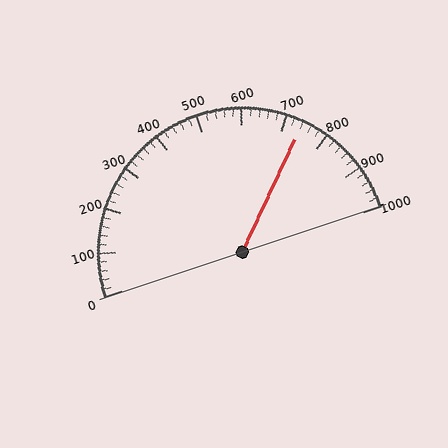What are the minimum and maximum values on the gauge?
The gauge ranges from 0 to 1000.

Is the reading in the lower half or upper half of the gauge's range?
The reading is in the upper half of the range (0 to 1000).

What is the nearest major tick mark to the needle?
The nearest major tick mark is 700.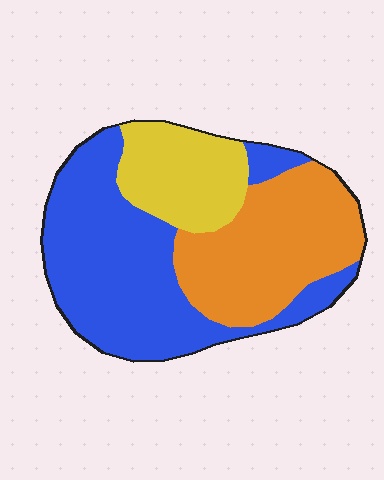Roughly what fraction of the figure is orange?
Orange covers 33% of the figure.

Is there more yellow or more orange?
Orange.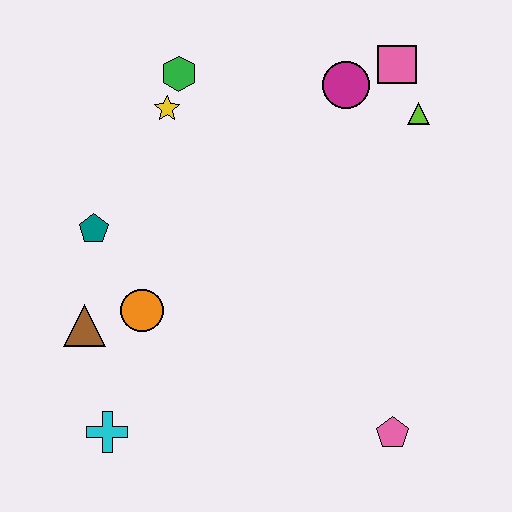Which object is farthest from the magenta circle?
The cyan cross is farthest from the magenta circle.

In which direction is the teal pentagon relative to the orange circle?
The teal pentagon is above the orange circle.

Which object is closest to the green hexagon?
The yellow star is closest to the green hexagon.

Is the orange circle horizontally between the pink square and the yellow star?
No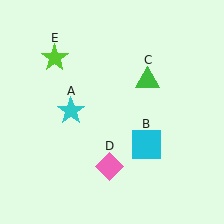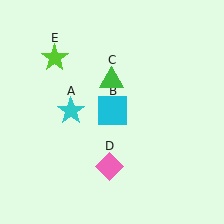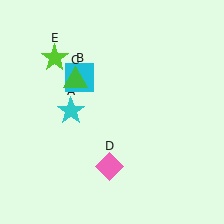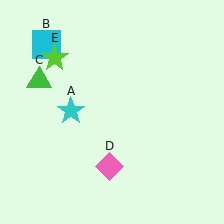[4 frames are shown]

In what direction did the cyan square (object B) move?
The cyan square (object B) moved up and to the left.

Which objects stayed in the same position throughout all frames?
Cyan star (object A) and pink diamond (object D) and lime star (object E) remained stationary.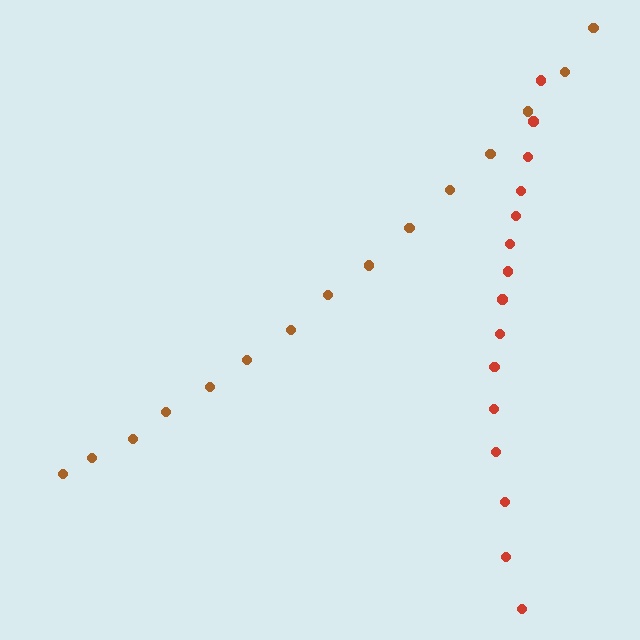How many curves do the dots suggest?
There are 2 distinct paths.